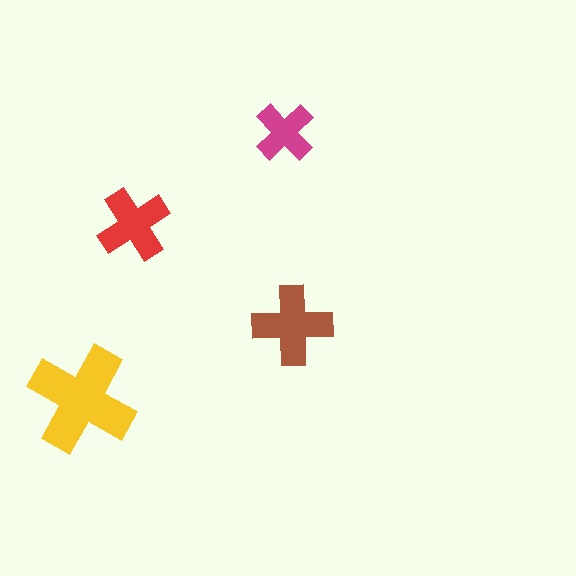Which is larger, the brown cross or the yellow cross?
The yellow one.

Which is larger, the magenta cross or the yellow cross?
The yellow one.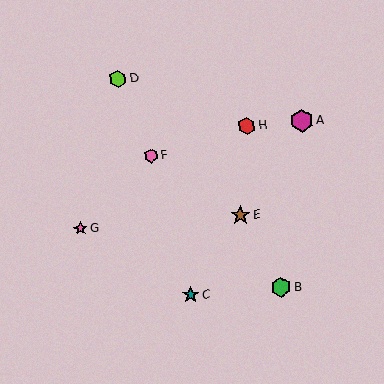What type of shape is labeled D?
Shape D is a lime hexagon.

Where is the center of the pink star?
The center of the pink star is at (81, 229).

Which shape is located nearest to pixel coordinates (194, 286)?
The teal star (labeled C) at (191, 295) is nearest to that location.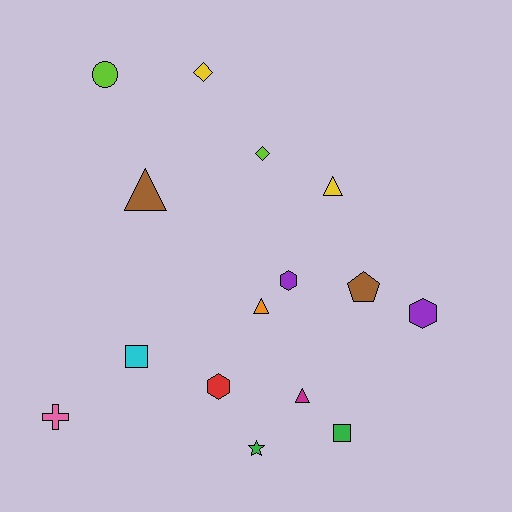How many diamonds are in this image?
There are 2 diamonds.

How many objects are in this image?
There are 15 objects.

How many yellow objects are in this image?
There are 2 yellow objects.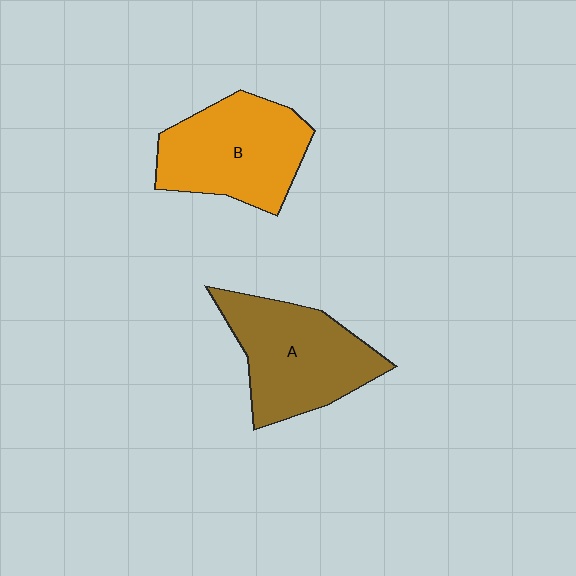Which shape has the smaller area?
Shape B (orange).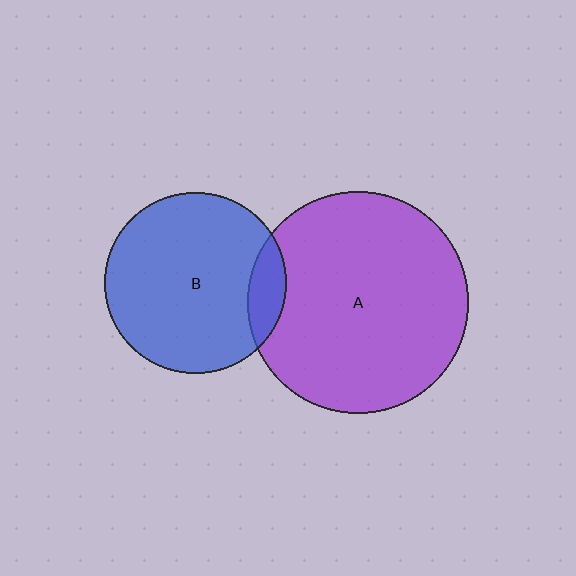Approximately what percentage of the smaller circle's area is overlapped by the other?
Approximately 10%.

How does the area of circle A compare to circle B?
Approximately 1.5 times.